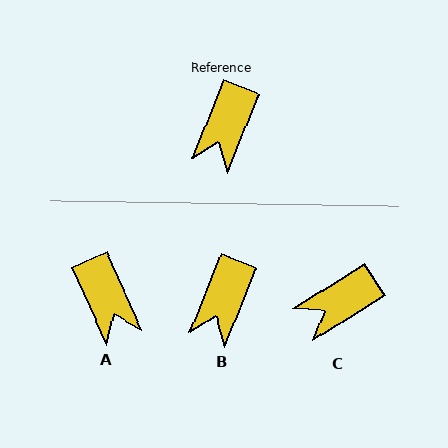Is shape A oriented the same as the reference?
No, it is off by about 47 degrees.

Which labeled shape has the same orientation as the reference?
B.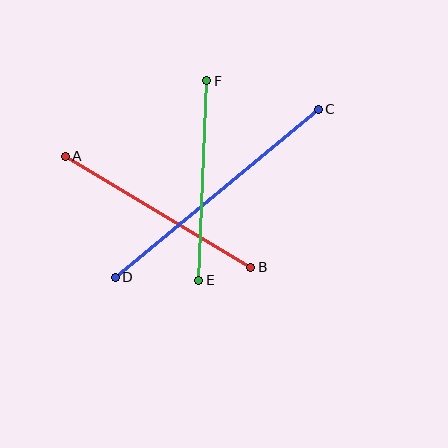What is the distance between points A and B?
The distance is approximately 216 pixels.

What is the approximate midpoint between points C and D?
The midpoint is at approximately (217, 193) pixels.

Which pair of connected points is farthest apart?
Points C and D are farthest apart.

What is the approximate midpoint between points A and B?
The midpoint is at approximately (158, 212) pixels.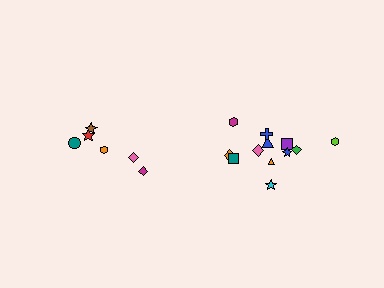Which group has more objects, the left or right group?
The right group.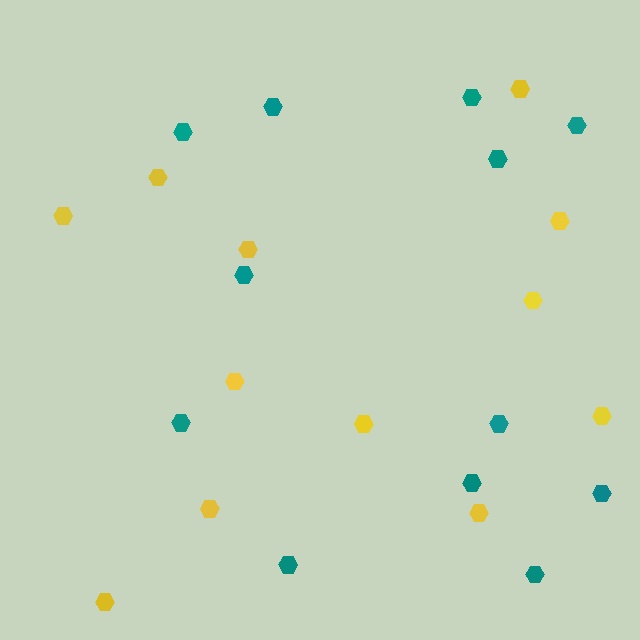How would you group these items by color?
There are 2 groups: one group of yellow hexagons (12) and one group of teal hexagons (12).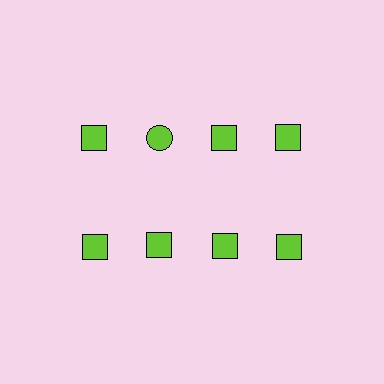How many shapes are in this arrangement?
There are 8 shapes arranged in a grid pattern.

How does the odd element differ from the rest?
It has a different shape: circle instead of square.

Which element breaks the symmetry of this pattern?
The lime circle in the top row, second from left column breaks the symmetry. All other shapes are lime squares.